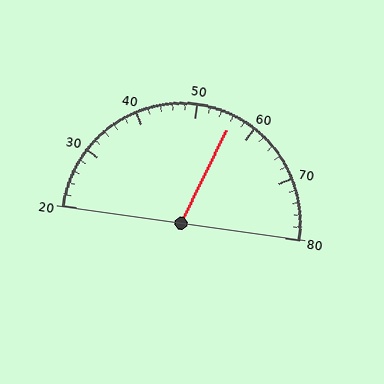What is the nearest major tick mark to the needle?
The nearest major tick mark is 60.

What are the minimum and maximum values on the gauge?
The gauge ranges from 20 to 80.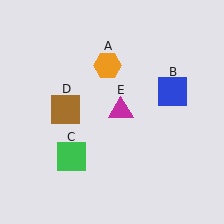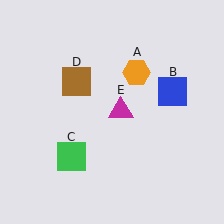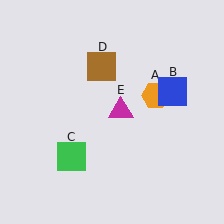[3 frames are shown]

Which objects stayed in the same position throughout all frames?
Blue square (object B) and green square (object C) and magenta triangle (object E) remained stationary.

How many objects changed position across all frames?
2 objects changed position: orange hexagon (object A), brown square (object D).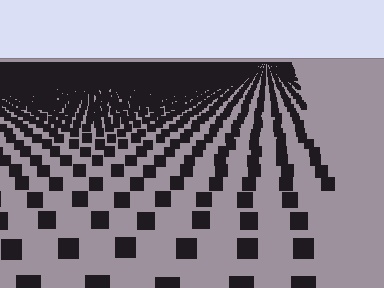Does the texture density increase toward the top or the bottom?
Density increases toward the top.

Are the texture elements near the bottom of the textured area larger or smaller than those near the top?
Larger. Near the bottom, elements are closer to the viewer and appear at a bigger on-screen size.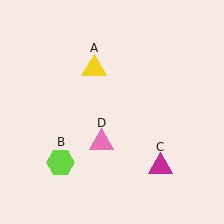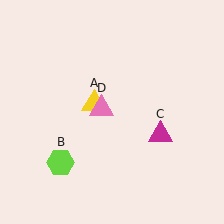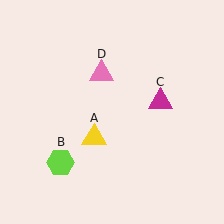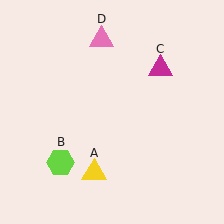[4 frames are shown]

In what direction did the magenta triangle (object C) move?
The magenta triangle (object C) moved up.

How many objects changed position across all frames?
3 objects changed position: yellow triangle (object A), magenta triangle (object C), pink triangle (object D).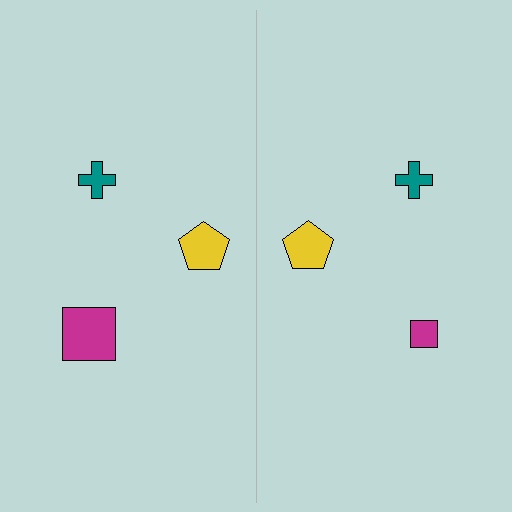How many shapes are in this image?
There are 6 shapes in this image.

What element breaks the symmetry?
The magenta square on the right side has a different size than its mirror counterpart.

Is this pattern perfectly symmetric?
No, the pattern is not perfectly symmetric. The magenta square on the right side has a different size than its mirror counterpart.